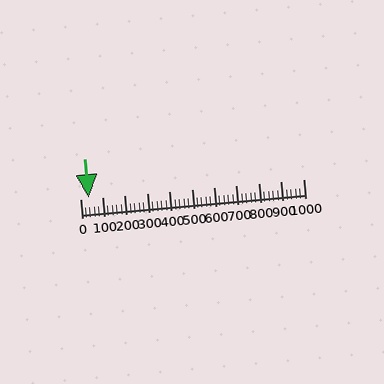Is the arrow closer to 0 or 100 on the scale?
The arrow is closer to 0.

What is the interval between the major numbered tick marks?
The major tick marks are spaced 100 units apart.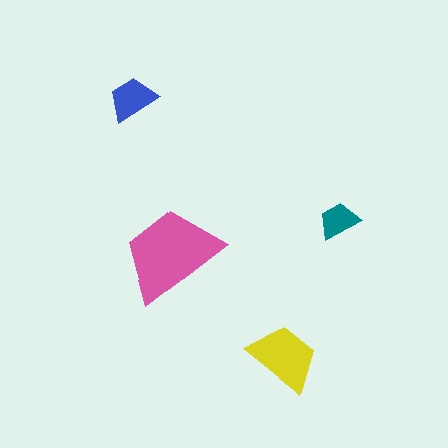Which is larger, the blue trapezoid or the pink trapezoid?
The pink one.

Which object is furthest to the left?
The blue trapezoid is leftmost.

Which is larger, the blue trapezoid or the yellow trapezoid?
The yellow one.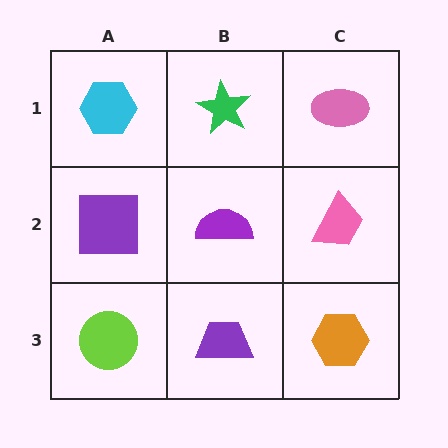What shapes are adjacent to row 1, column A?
A purple square (row 2, column A), a green star (row 1, column B).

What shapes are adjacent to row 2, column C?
A pink ellipse (row 1, column C), an orange hexagon (row 3, column C), a purple semicircle (row 2, column B).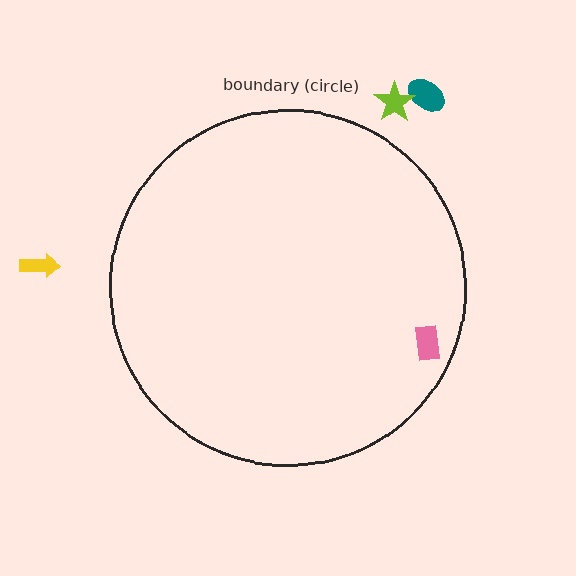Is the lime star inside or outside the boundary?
Outside.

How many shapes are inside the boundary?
1 inside, 3 outside.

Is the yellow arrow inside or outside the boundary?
Outside.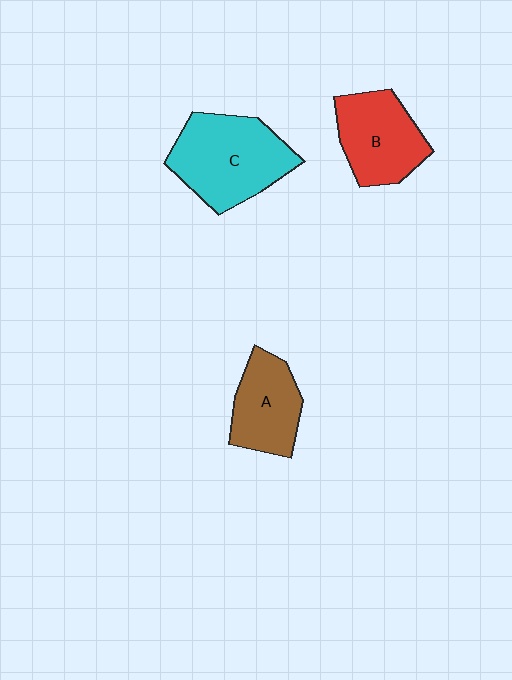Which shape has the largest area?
Shape C (cyan).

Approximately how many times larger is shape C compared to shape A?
Approximately 1.5 times.